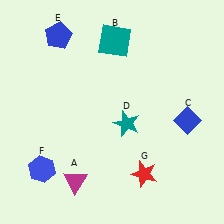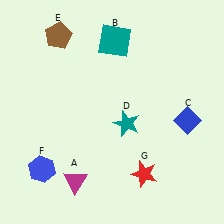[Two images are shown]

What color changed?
The pentagon (E) changed from blue in Image 1 to brown in Image 2.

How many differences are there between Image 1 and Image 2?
There is 1 difference between the two images.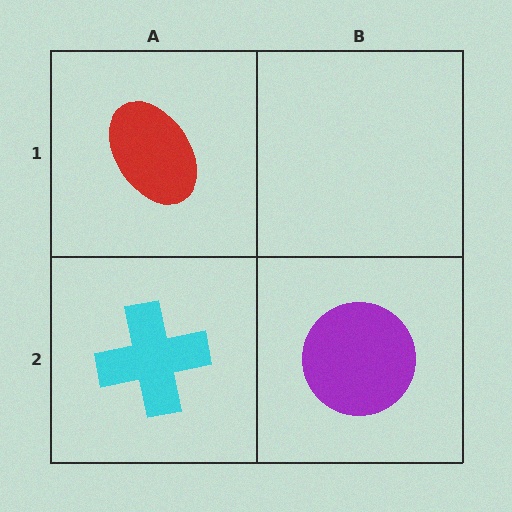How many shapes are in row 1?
1 shape.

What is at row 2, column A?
A cyan cross.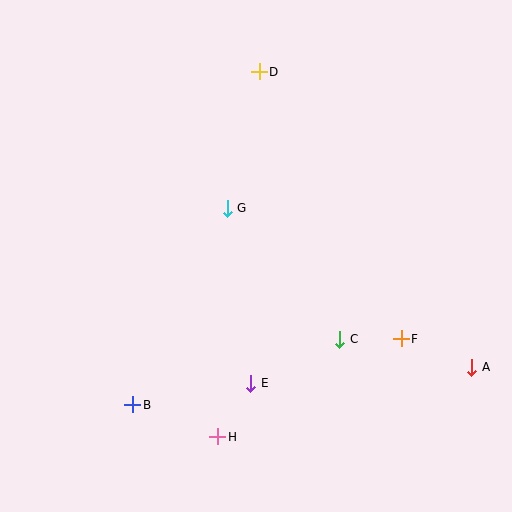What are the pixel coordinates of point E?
Point E is at (251, 383).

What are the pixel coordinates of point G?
Point G is at (227, 208).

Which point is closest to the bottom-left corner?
Point B is closest to the bottom-left corner.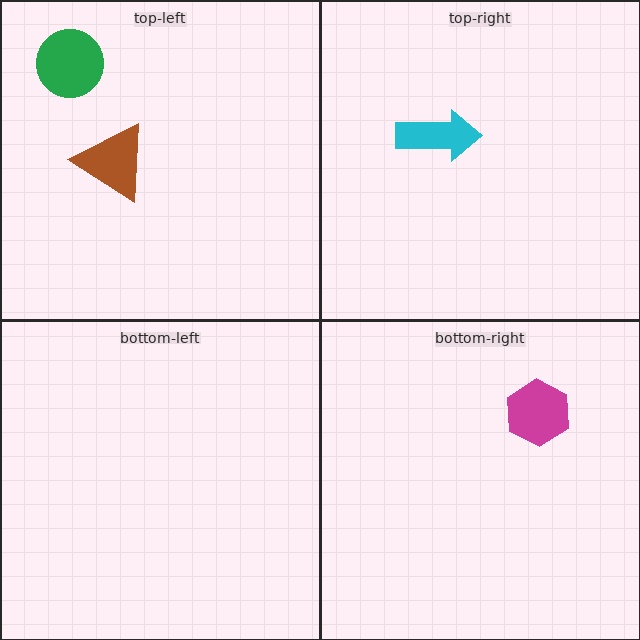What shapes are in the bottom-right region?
The magenta hexagon.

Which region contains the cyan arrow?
The top-right region.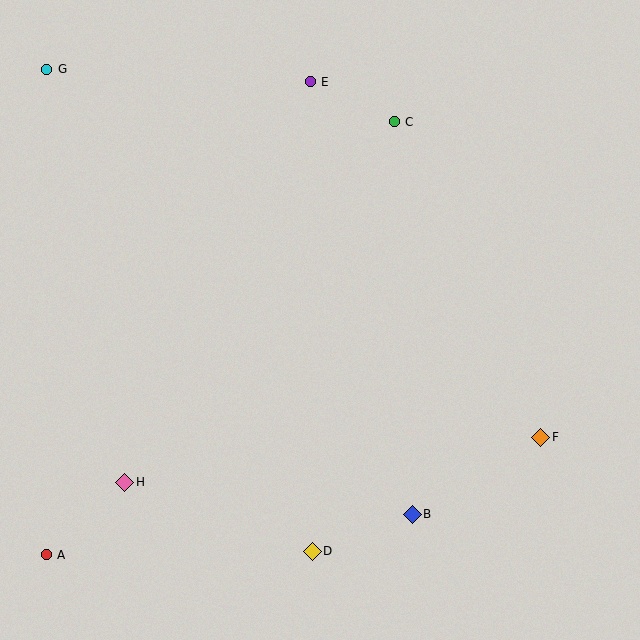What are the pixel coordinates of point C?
Point C is at (394, 122).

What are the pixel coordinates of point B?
Point B is at (412, 514).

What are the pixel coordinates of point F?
Point F is at (541, 437).